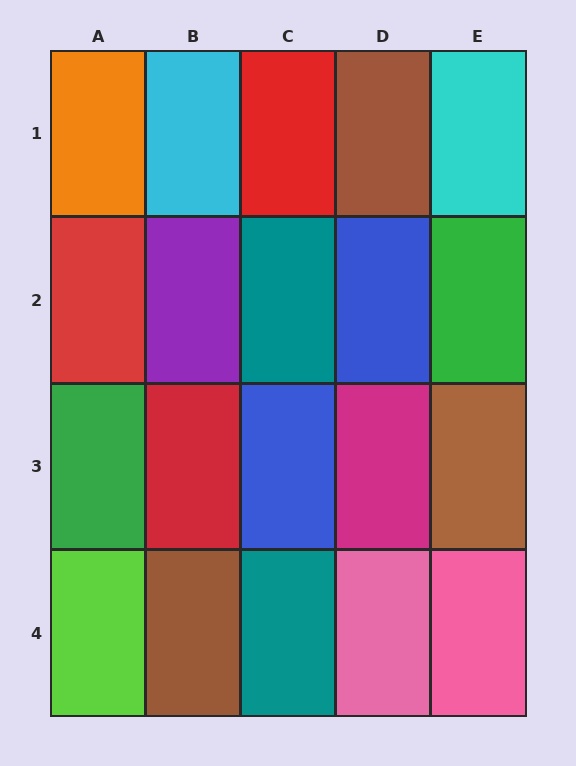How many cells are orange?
1 cell is orange.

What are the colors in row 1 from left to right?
Orange, cyan, red, brown, cyan.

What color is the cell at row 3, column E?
Brown.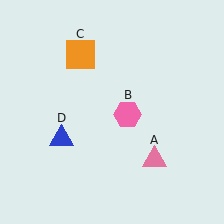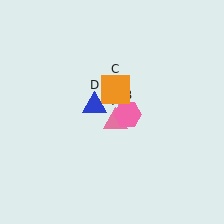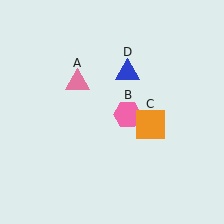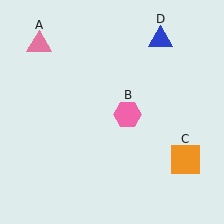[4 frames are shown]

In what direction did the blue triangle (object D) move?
The blue triangle (object D) moved up and to the right.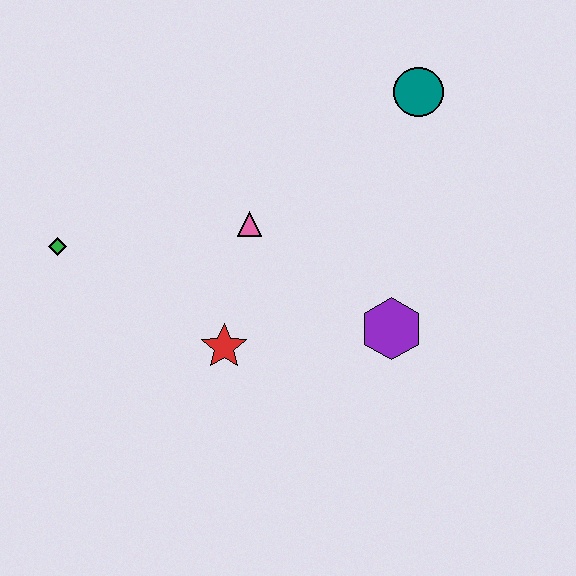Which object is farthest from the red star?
The teal circle is farthest from the red star.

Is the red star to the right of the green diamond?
Yes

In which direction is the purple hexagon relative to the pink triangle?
The purple hexagon is to the right of the pink triangle.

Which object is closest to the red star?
The pink triangle is closest to the red star.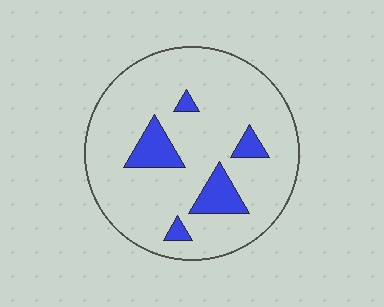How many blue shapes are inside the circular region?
5.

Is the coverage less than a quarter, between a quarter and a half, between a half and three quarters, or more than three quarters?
Less than a quarter.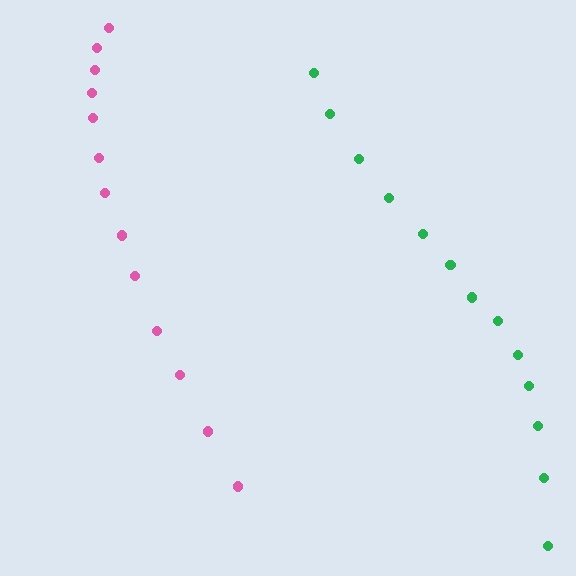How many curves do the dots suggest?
There are 2 distinct paths.